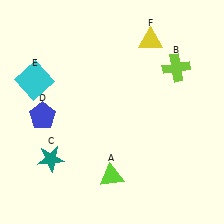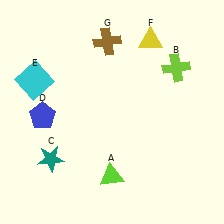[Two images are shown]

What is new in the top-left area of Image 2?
A brown cross (G) was added in the top-left area of Image 2.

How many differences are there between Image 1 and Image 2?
There is 1 difference between the two images.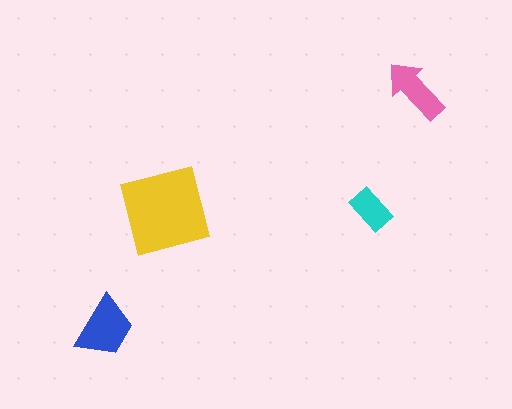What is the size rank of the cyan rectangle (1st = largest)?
4th.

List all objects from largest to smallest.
The yellow square, the blue trapezoid, the pink arrow, the cyan rectangle.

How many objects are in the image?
There are 4 objects in the image.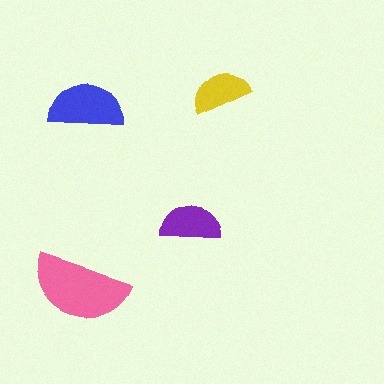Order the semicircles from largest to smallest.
the pink one, the blue one, the purple one, the yellow one.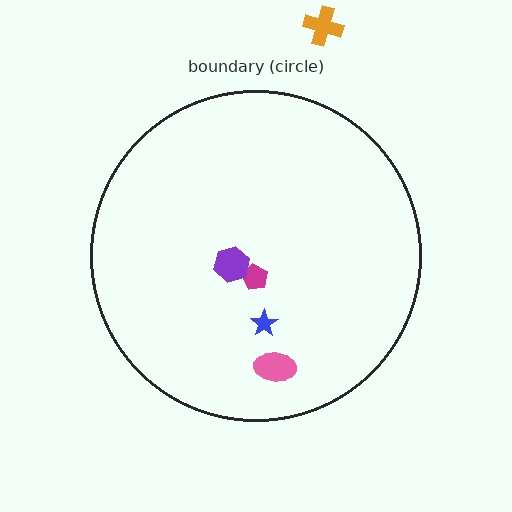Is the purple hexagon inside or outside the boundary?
Inside.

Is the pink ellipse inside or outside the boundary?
Inside.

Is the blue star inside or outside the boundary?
Inside.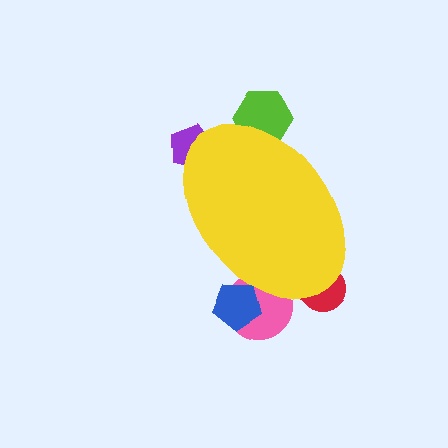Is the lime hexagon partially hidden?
Yes, the lime hexagon is partially hidden behind the yellow ellipse.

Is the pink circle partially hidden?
Yes, the pink circle is partially hidden behind the yellow ellipse.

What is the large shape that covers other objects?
A yellow ellipse.